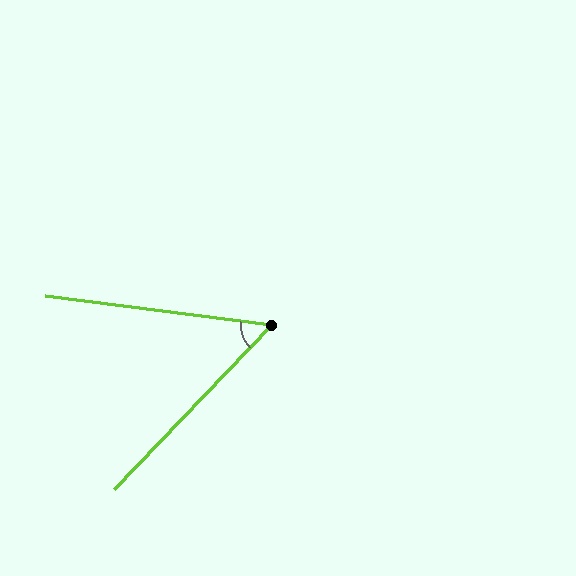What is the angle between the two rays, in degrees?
Approximately 54 degrees.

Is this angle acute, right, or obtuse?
It is acute.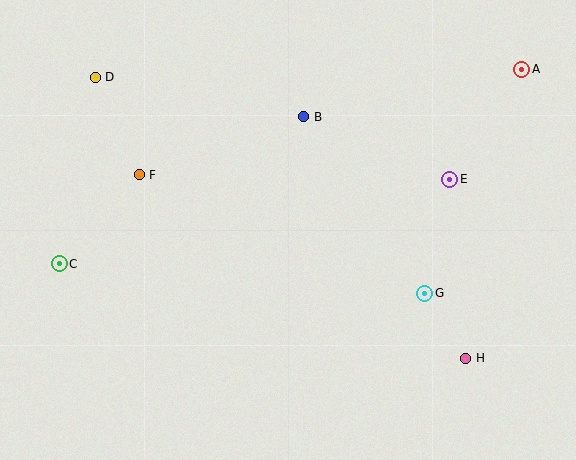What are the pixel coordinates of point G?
Point G is at (425, 293).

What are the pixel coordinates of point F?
Point F is at (139, 175).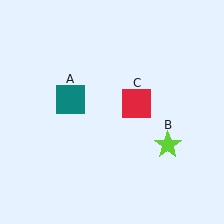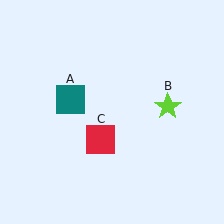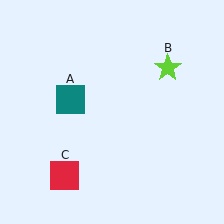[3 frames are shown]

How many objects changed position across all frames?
2 objects changed position: lime star (object B), red square (object C).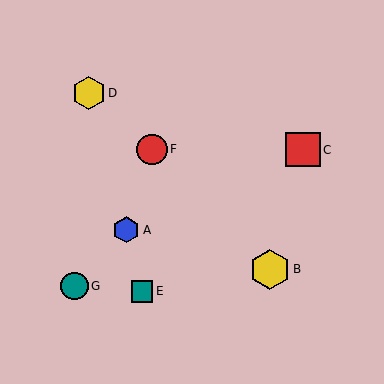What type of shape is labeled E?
Shape E is a teal square.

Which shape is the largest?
The yellow hexagon (labeled B) is the largest.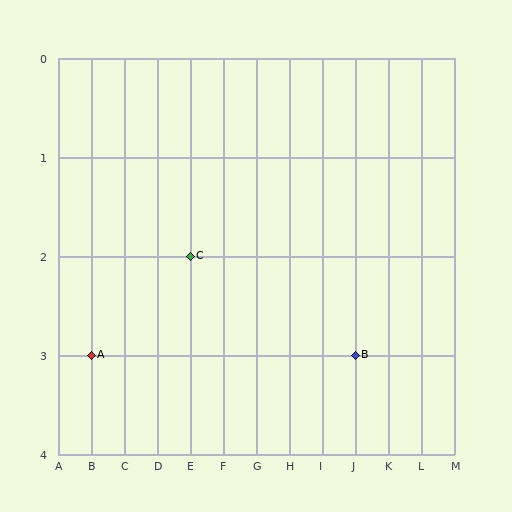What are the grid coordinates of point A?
Point A is at grid coordinates (B, 3).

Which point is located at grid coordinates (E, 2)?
Point C is at (E, 2).